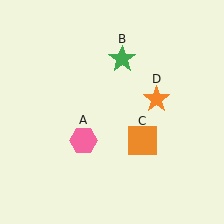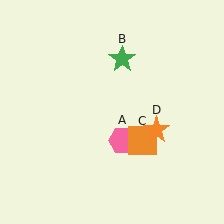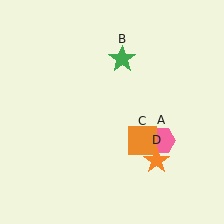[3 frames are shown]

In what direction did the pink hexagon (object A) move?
The pink hexagon (object A) moved right.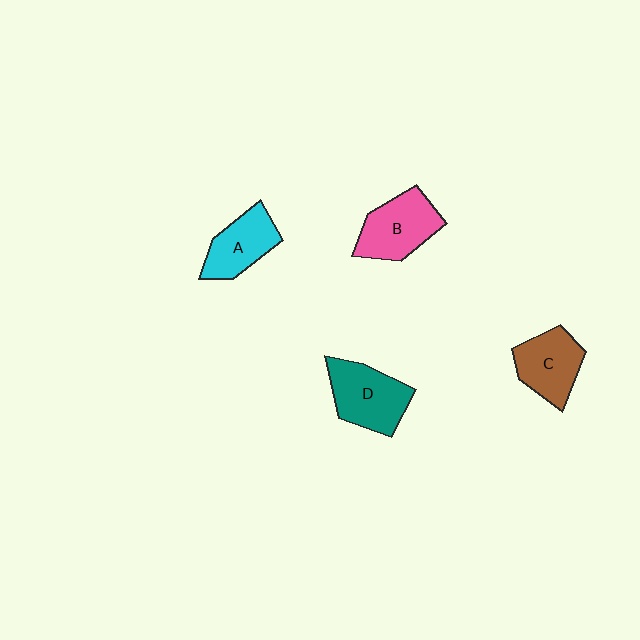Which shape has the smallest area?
Shape A (cyan).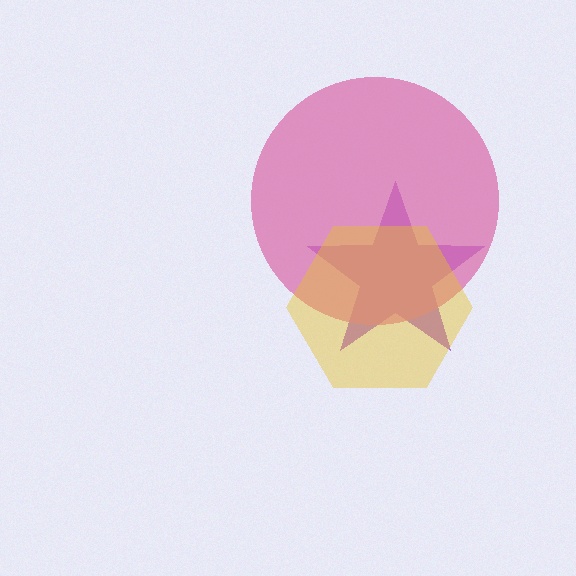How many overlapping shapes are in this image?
There are 3 overlapping shapes in the image.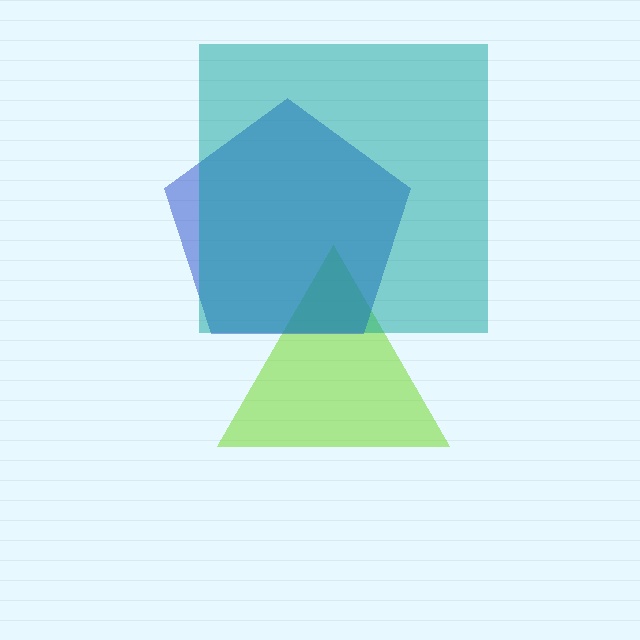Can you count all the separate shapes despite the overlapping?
Yes, there are 3 separate shapes.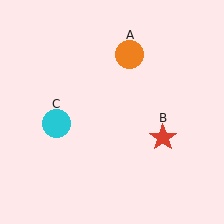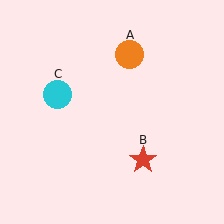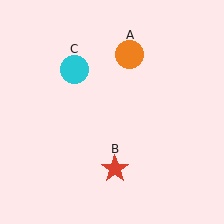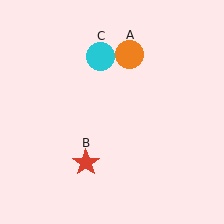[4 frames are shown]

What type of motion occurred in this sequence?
The red star (object B), cyan circle (object C) rotated clockwise around the center of the scene.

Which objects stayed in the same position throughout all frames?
Orange circle (object A) remained stationary.